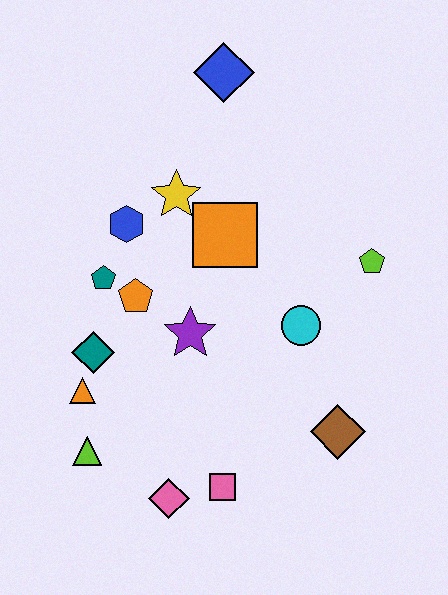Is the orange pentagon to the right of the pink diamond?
No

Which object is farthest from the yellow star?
The pink diamond is farthest from the yellow star.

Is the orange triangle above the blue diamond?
No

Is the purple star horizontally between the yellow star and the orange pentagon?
No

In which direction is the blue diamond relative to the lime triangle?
The blue diamond is above the lime triangle.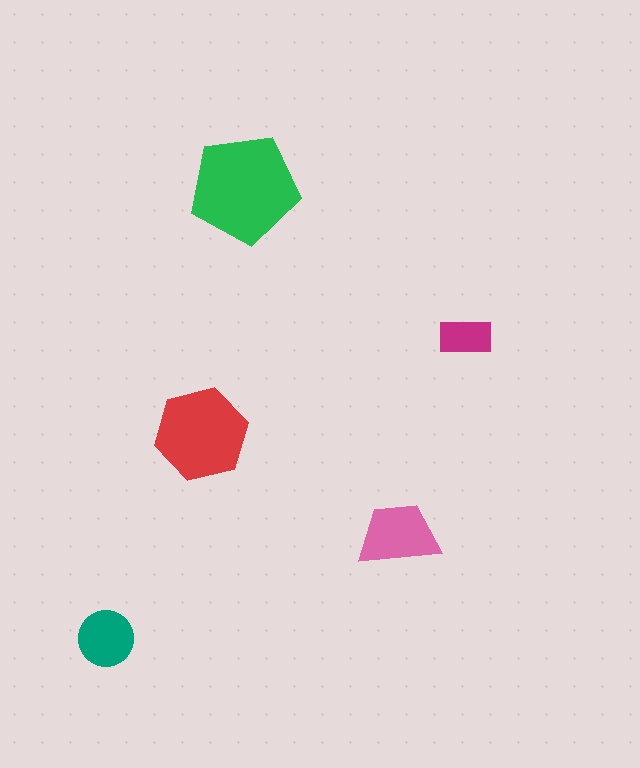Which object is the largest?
The green pentagon.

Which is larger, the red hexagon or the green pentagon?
The green pentagon.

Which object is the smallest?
The magenta rectangle.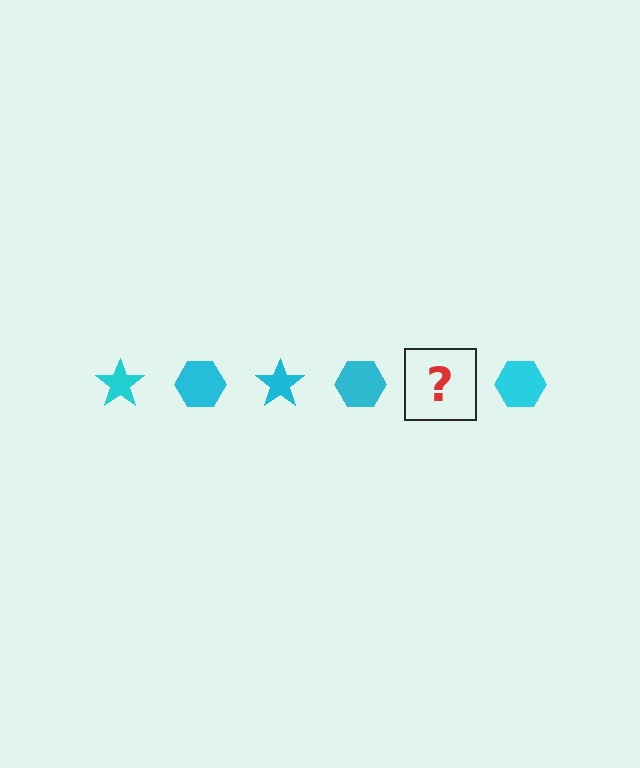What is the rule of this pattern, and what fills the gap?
The rule is that the pattern cycles through star, hexagon shapes in cyan. The gap should be filled with a cyan star.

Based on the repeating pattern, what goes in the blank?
The blank should be a cyan star.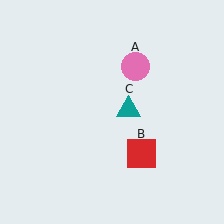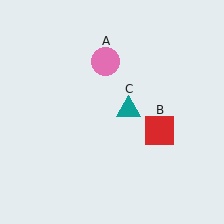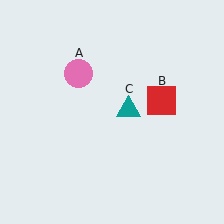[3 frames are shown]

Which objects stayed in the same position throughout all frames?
Teal triangle (object C) remained stationary.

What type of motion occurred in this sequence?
The pink circle (object A), red square (object B) rotated counterclockwise around the center of the scene.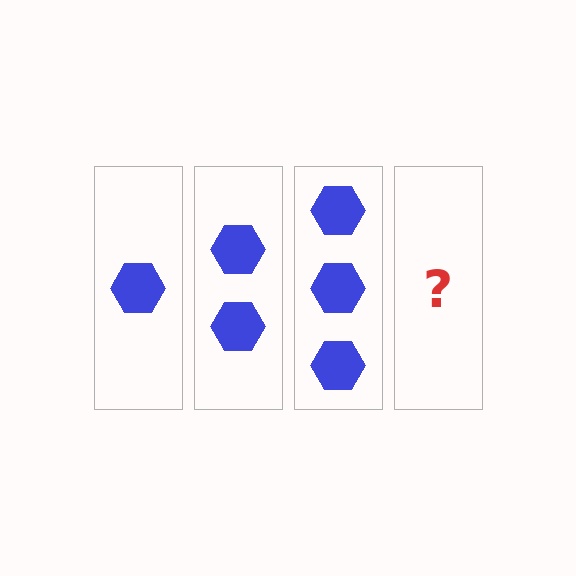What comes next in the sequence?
The next element should be 4 hexagons.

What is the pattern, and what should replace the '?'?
The pattern is that each step adds one more hexagon. The '?' should be 4 hexagons.